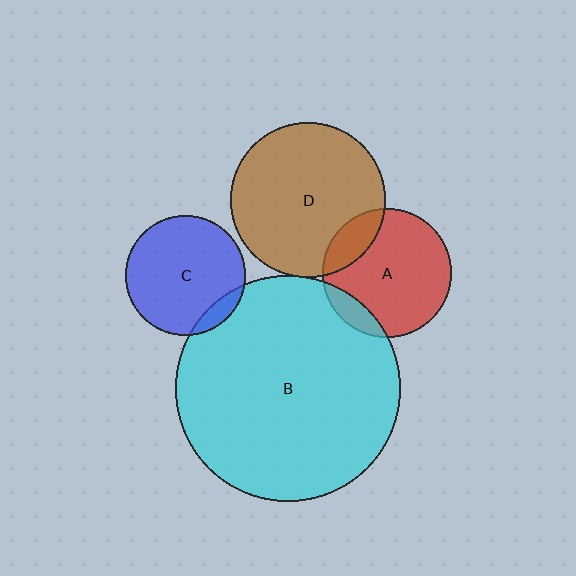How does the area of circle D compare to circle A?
Approximately 1.4 times.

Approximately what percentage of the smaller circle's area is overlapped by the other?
Approximately 10%.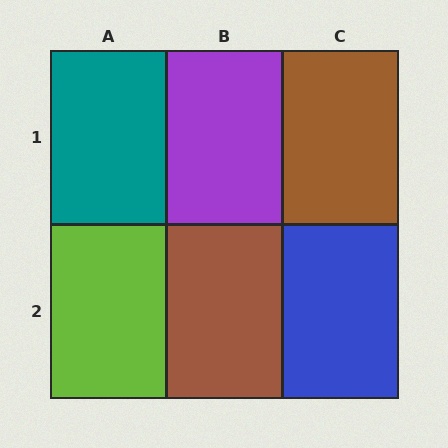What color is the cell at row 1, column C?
Brown.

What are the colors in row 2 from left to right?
Lime, brown, blue.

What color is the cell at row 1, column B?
Purple.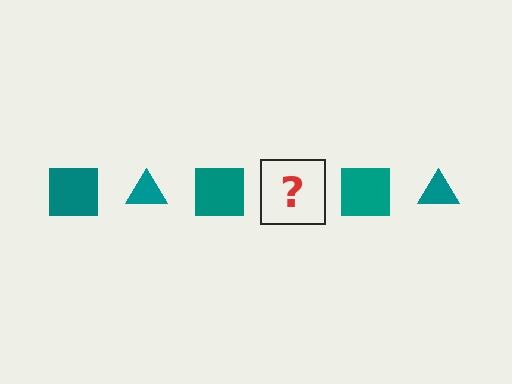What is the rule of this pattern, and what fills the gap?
The rule is that the pattern cycles through square, triangle shapes in teal. The gap should be filled with a teal triangle.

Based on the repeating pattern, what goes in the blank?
The blank should be a teal triangle.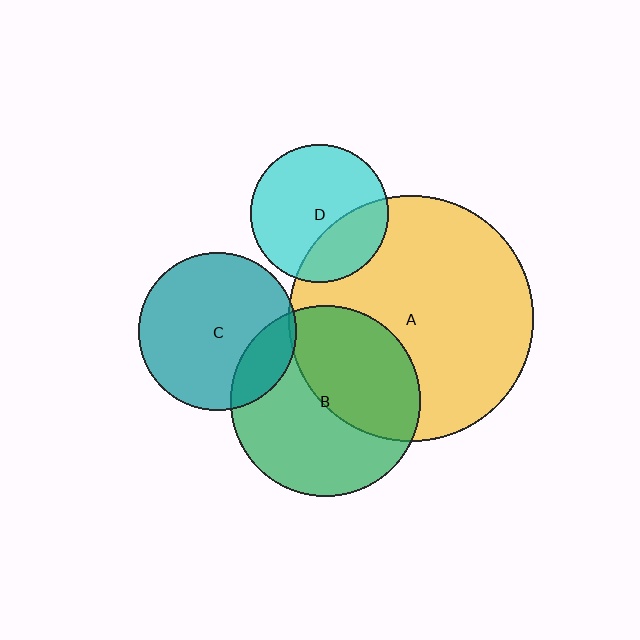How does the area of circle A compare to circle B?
Approximately 1.7 times.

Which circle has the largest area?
Circle A (yellow).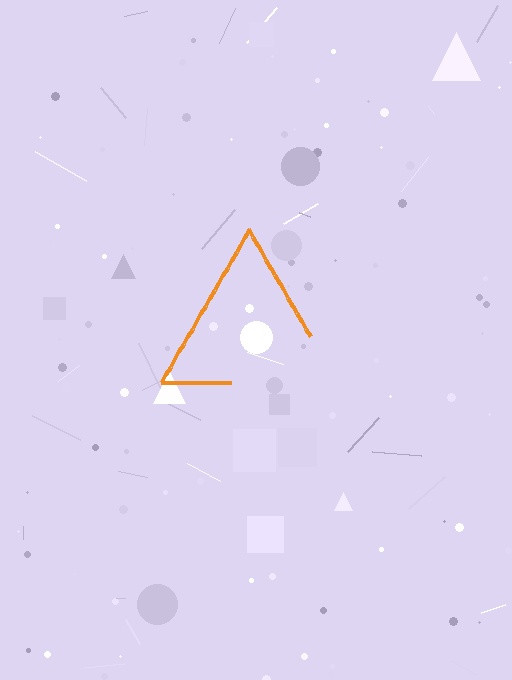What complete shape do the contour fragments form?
The contour fragments form a triangle.